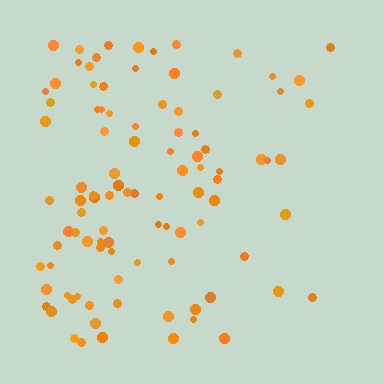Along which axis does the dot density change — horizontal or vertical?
Horizontal.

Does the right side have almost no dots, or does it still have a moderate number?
Still a moderate number, just noticeably fewer than the left.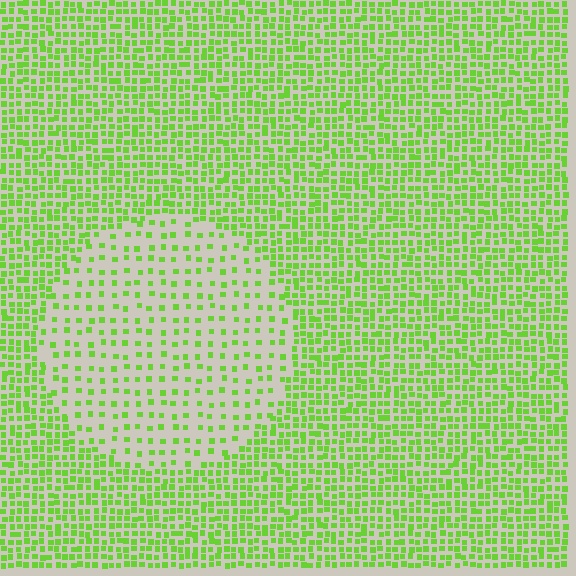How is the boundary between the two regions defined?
The boundary is defined by a change in element density (approximately 2.5x ratio). All elements are the same color, size, and shape.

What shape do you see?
I see a circle.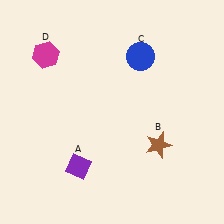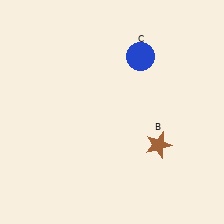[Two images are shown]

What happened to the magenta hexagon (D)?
The magenta hexagon (D) was removed in Image 2. It was in the top-left area of Image 1.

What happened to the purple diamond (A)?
The purple diamond (A) was removed in Image 2. It was in the bottom-left area of Image 1.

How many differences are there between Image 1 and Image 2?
There are 2 differences between the two images.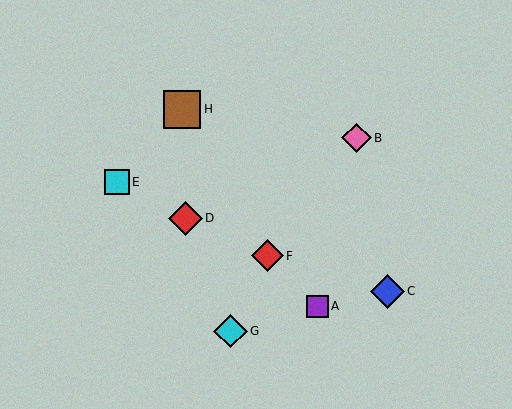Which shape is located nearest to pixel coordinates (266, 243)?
The red diamond (labeled F) at (268, 256) is nearest to that location.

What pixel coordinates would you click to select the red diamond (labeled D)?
Click at (185, 219) to select the red diamond D.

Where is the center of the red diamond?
The center of the red diamond is at (268, 256).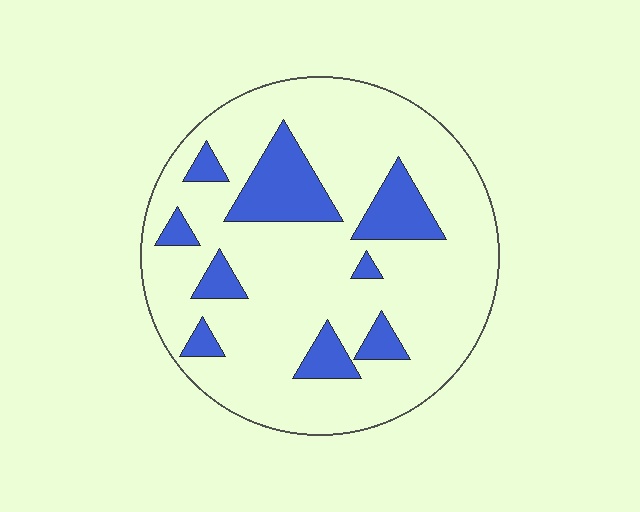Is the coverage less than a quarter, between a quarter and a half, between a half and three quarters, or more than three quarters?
Less than a quarter.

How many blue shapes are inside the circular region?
9.